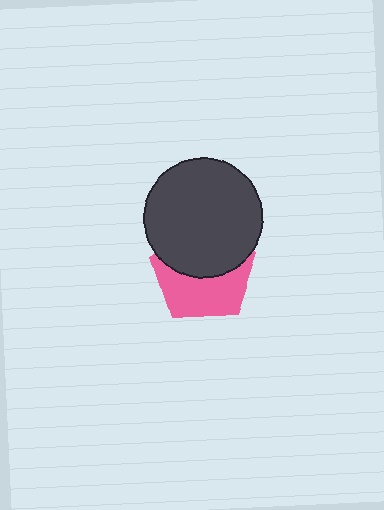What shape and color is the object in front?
The object in front is a dark gray circle.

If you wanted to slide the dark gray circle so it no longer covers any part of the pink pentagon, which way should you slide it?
Slide it up — that is the most direct way to separate the two shapes.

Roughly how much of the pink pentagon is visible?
About half of it is visible (roughly 51%).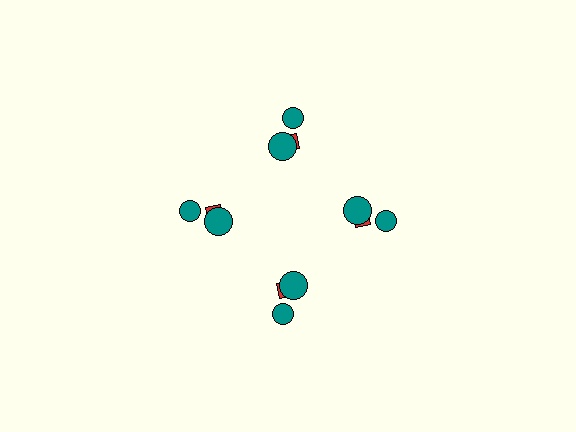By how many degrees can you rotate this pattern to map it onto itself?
The pattern maps onto itself every 90 degrees of rotation.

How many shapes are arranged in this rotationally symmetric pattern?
There are 12 shapes, arranged in 4 groups of 3.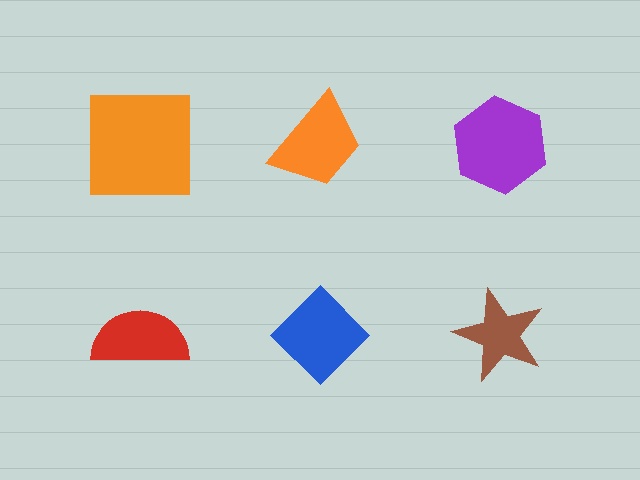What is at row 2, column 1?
A red semicircle.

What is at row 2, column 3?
A brown star.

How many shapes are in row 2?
3 shapes.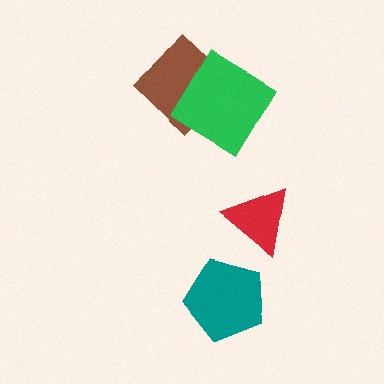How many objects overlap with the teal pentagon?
0 objects overlap with the teal pentagon.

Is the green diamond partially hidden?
No, no other shape covers it.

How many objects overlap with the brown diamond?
1 object overlaps with the brown diamond.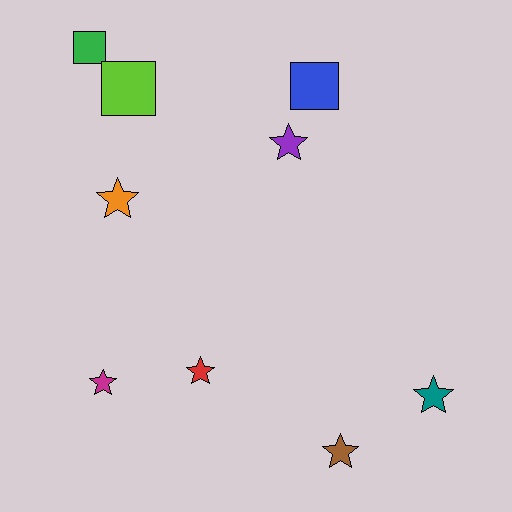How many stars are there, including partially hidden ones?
There are 6 stars.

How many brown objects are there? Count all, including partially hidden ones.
There is 1 brown object.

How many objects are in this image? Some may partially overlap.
There are 9 objects.